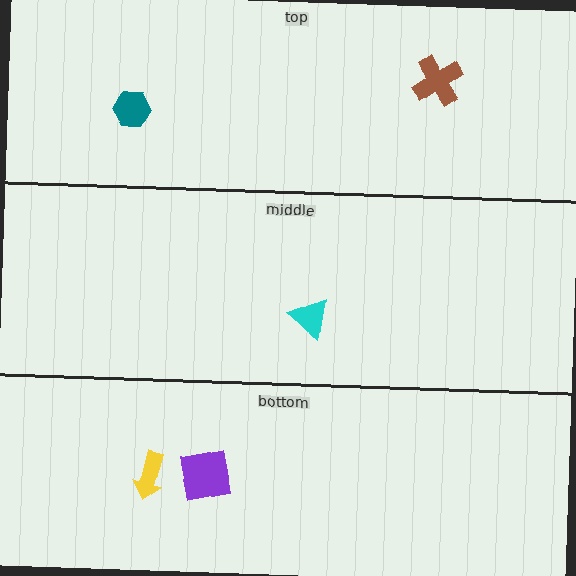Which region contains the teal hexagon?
The top region.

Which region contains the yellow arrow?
The bottom region.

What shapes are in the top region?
The brown cross, the teal hexagon.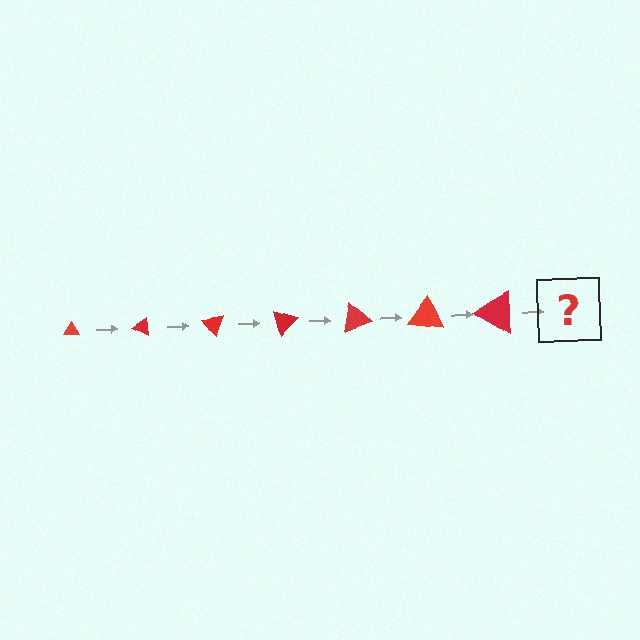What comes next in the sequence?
The next element should be a triangle, larger than the previous one and rotated 175 degrees from the start.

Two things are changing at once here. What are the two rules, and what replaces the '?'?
The two rules are that the triangle grows larger each step and it rotates 25 degrees each step. The '?' should be a triangle, larger than the previous one and rotated 175 degrees from the start.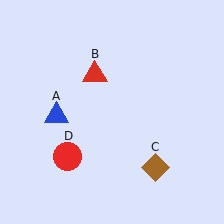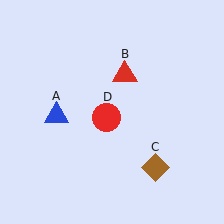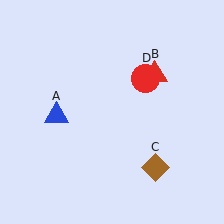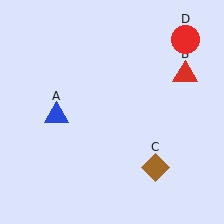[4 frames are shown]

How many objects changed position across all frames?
2 objects changed position: red triangle (object B), red circle (object D).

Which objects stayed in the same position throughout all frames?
Blue triangle (object A) and brown diamond (object C) remained stationary.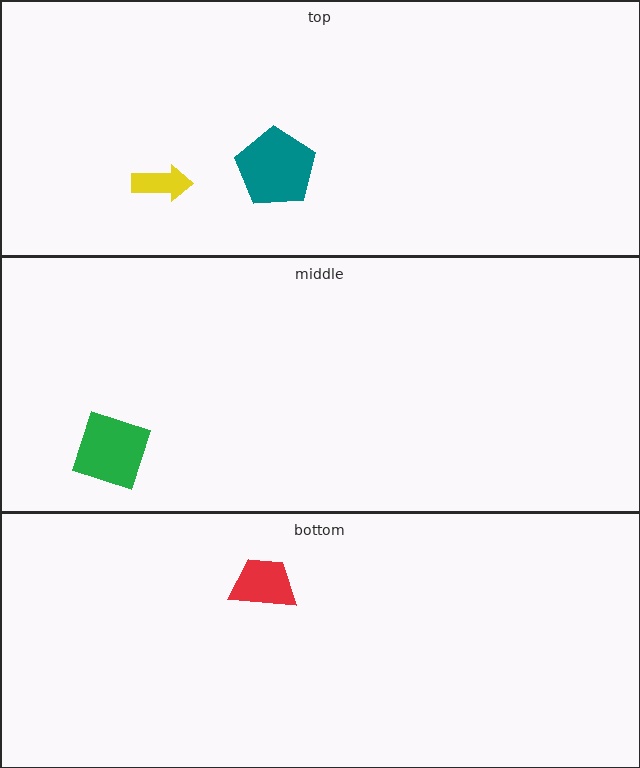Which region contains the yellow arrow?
The top region.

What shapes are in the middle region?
The green diamond.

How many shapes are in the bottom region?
1.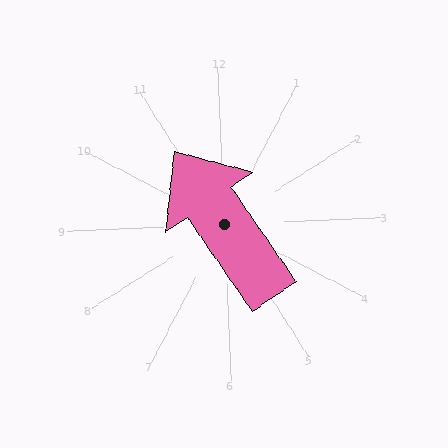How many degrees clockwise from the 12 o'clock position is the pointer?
Approximately 328 degrees.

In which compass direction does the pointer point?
Northwest.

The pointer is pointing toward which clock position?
Roughly 11 o'clock.